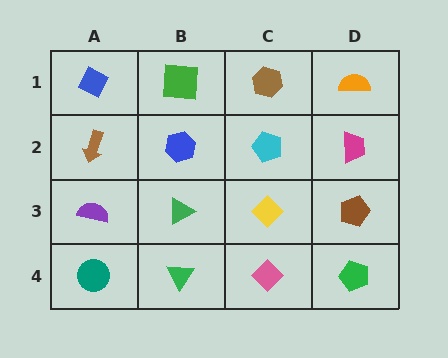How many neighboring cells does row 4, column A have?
2.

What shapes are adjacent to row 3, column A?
A brown arrow (row 2, column A), a teal circle (row 4, column A), a green triangle (row 3, column B).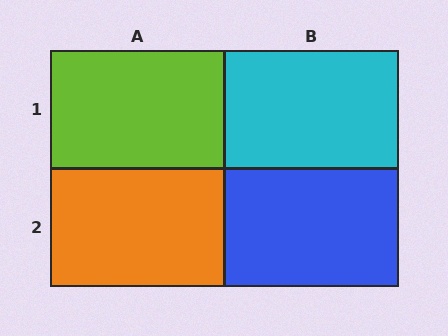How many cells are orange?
1 cell is orange.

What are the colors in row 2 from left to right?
Orange, blue.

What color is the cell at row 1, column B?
Cyan.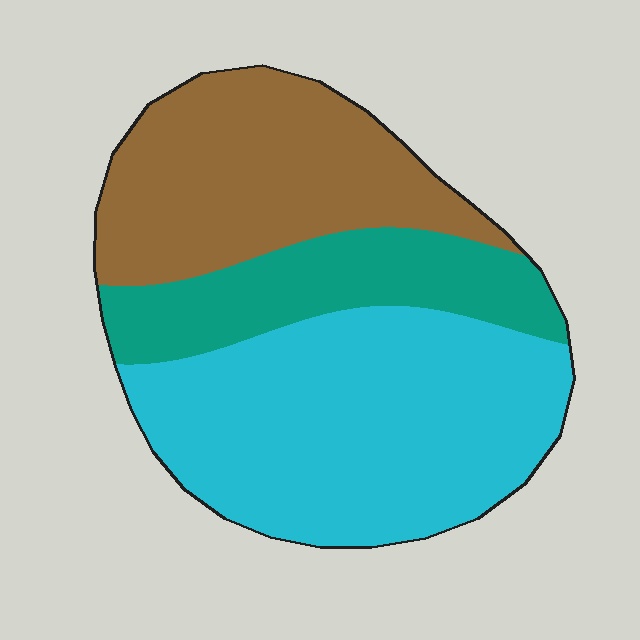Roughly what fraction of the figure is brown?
Brown takes up about one third (1/3) of the figure.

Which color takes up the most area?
Cyan, at roughly 45%.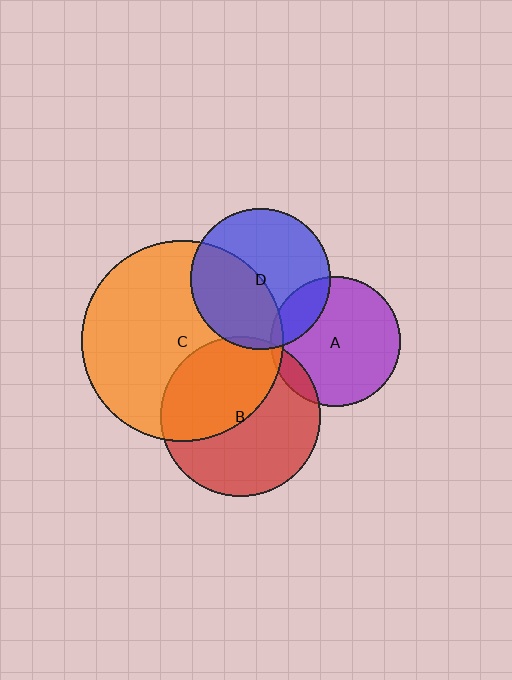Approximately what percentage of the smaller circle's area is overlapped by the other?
Approximately 5%.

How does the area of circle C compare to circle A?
Approximately 2.4 times.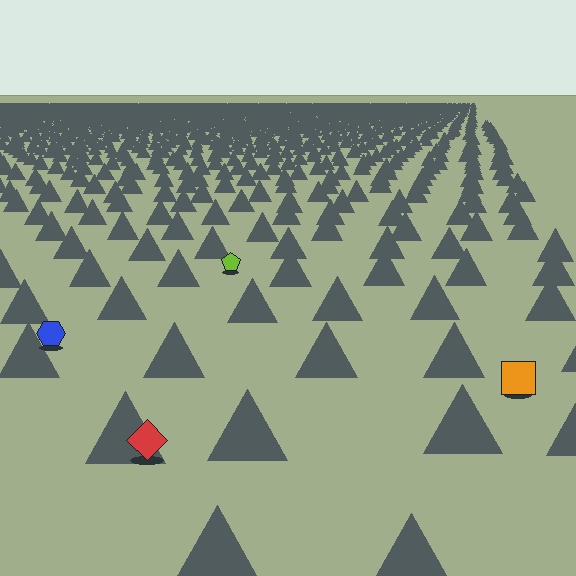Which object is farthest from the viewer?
The lime pentagon is farthest from the viewer. It appears smaller and the ground texture around it is denser.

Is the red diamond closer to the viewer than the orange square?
Yes. The red diamond is closer — you can tell from the texture gradient: the ground texture is coarser near it.